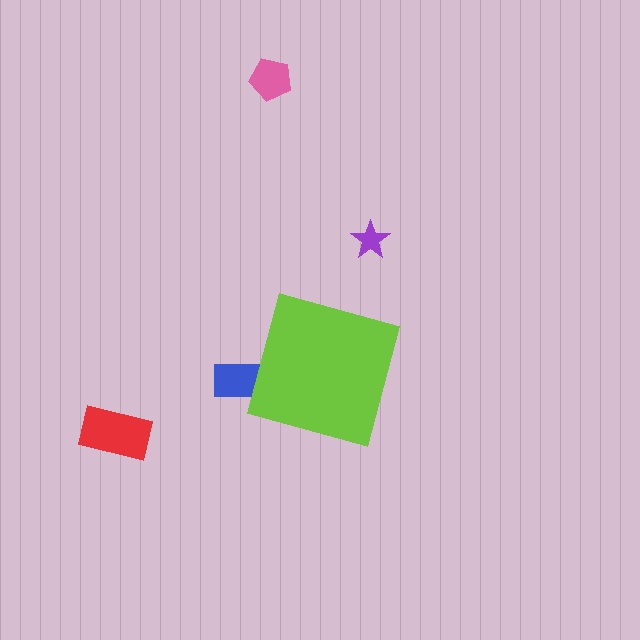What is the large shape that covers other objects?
A lime diamond.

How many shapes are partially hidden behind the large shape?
1 shape is partially hidden.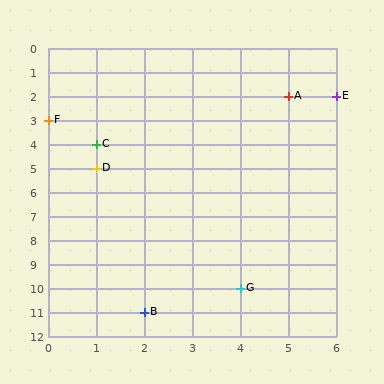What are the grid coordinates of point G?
Point G is at grid coordinates (4, 10).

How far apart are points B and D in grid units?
Points B and D are 1 column and 6 rows apart (about 6.1 grid units diagonally).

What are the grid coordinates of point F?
Point F is at grid coordinates (0, 3).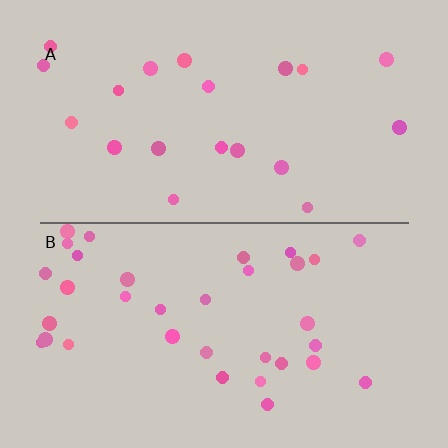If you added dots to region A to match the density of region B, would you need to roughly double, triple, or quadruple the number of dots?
Approximately double.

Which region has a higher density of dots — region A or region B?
B (the bottom).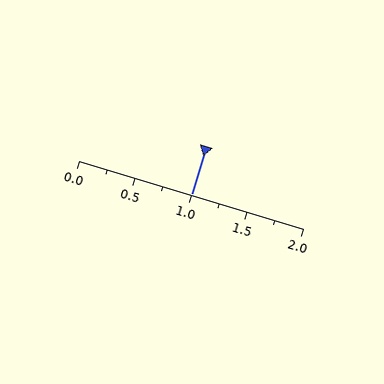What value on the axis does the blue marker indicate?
The marker indicates approximately 1.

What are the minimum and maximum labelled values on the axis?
The axis runs from 0.0 to 2.0.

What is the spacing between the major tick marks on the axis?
The major ticks are spaced 0.5 apart.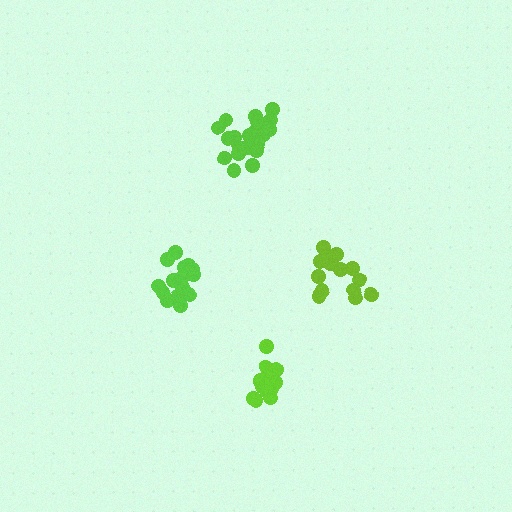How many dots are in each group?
Group 1: 21 dots, Group 2: 15 dots, Group 3: 16 dots, Group 4: 16 dots (68 total).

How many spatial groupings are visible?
There are 4 spatial groupings.